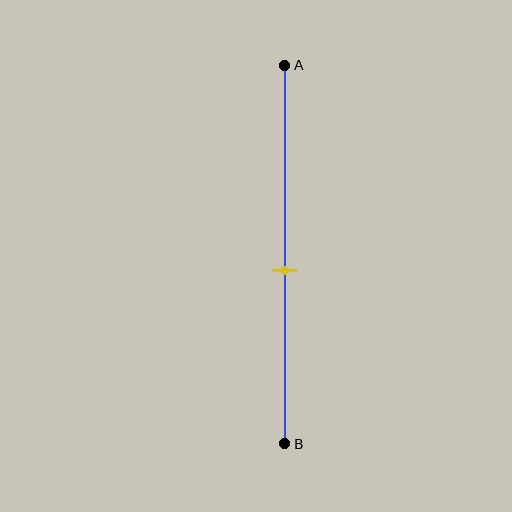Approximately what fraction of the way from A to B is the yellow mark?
The yellow mark is approximately 55% of the way from A to B.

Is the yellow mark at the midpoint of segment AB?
No, the mark is at about 55% from A, not at the 50% midpoint.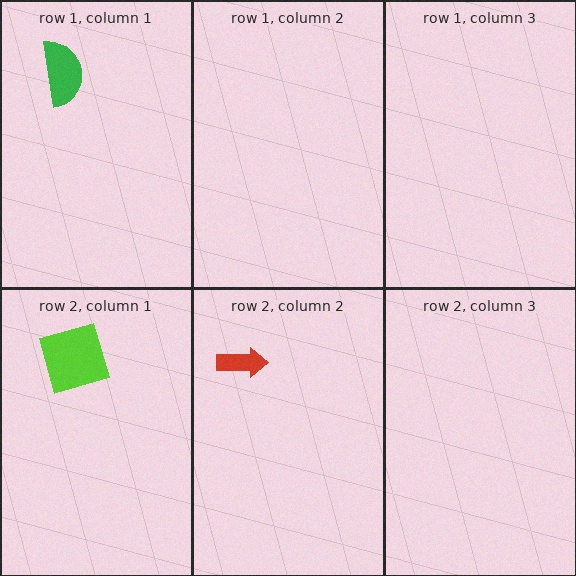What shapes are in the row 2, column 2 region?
The red arrow.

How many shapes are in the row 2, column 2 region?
1.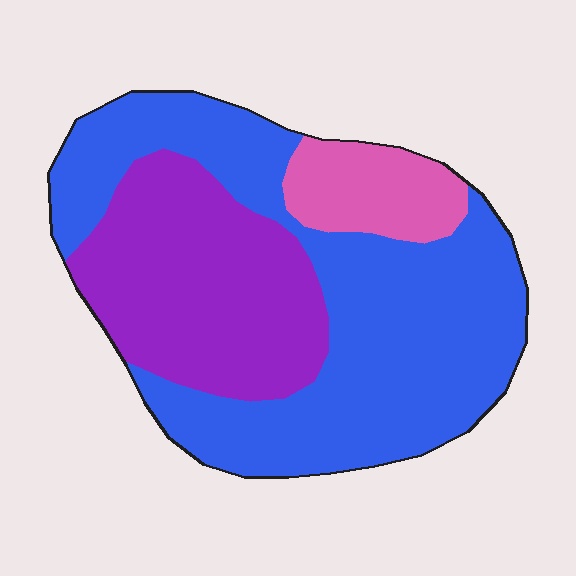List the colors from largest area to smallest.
From largest to smallest: blue, purple, pink.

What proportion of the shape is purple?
Purple takes up about one third (1/3) of the shape.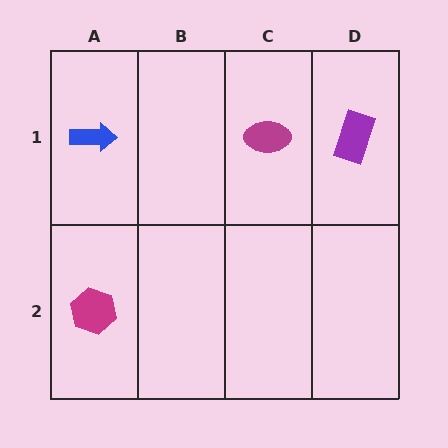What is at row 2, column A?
A magenta hexagon.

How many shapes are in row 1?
3 shapes.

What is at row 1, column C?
A magenta ellipse.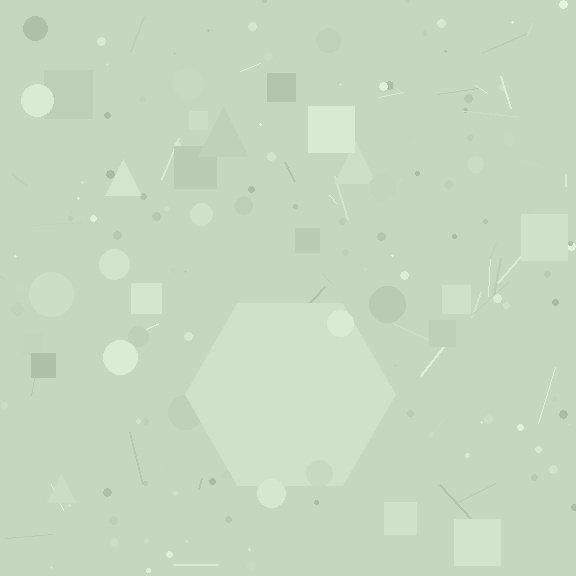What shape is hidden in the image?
A hexagon is hidden in the image.